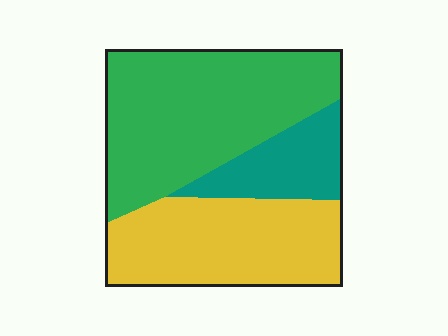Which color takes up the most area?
Green, at roughly 50%.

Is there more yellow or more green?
Green.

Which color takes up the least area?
Teal, at roughly 15%.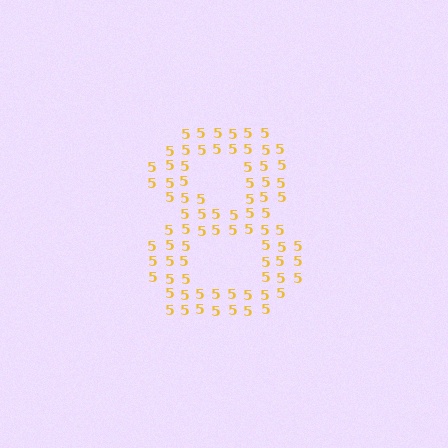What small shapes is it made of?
It is made of small digit 5's.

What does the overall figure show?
The overall figure shows the digit 8.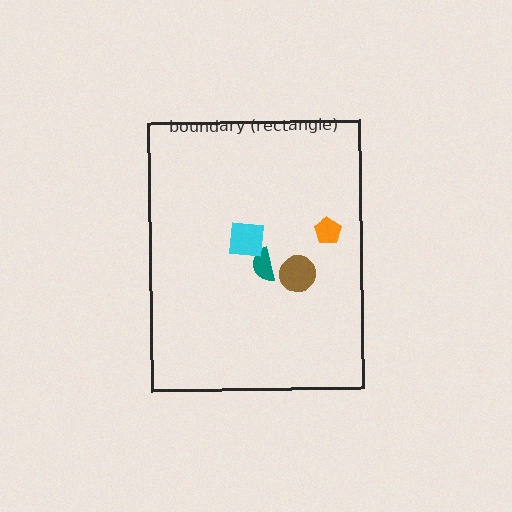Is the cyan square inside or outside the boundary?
Inside.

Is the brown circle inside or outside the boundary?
Inside.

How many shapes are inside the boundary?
4 inside, 0 outside.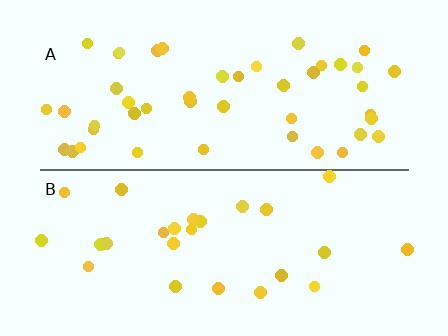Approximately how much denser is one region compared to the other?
Approximately 1.8× — region A over region B.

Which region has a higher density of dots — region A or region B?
A (the top).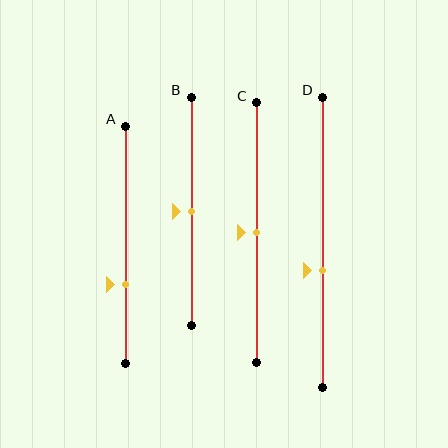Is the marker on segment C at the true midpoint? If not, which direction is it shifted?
Yes, the marker on segment C is at the true midpoint.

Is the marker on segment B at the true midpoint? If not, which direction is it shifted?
Yes, the marker on segment B is at the true midpoint.